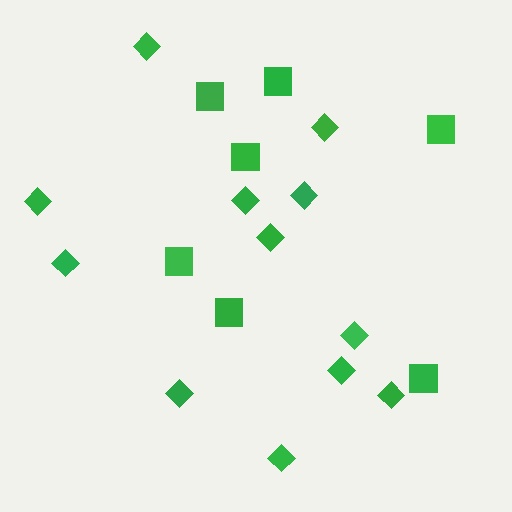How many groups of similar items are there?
There are 2 groups: one group of diamonds (12) and one group of squares (7).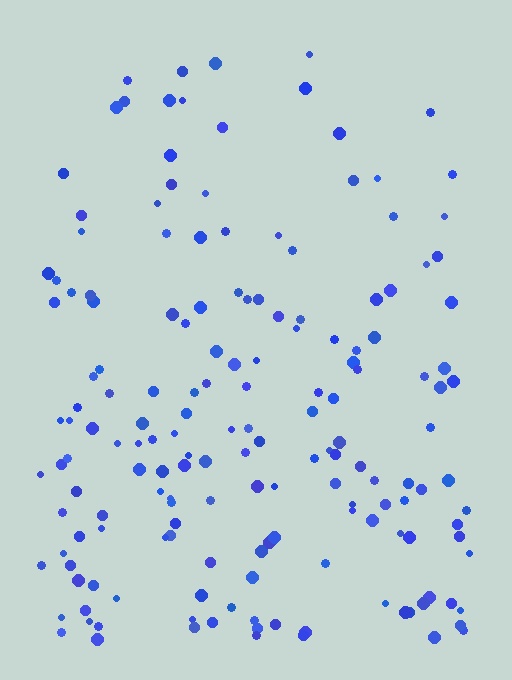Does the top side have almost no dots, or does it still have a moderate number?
Still a moderate number, just noticeably fewer than the bottom.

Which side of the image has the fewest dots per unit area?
The top.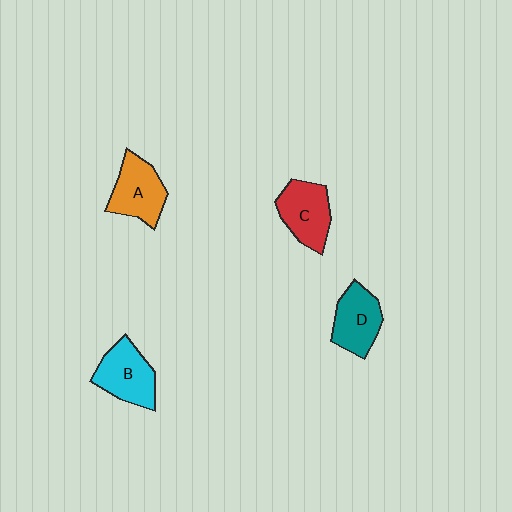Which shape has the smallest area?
Shape D (teal).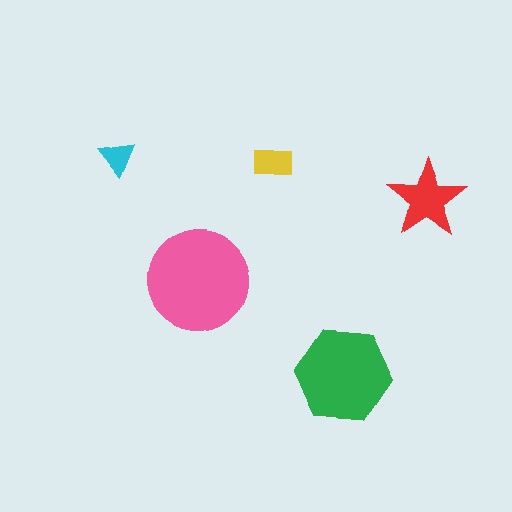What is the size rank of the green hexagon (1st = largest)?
2nd.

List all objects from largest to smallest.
The pink circle, the green hexagon, the red star, the yellow rectangle, the cyan triangle.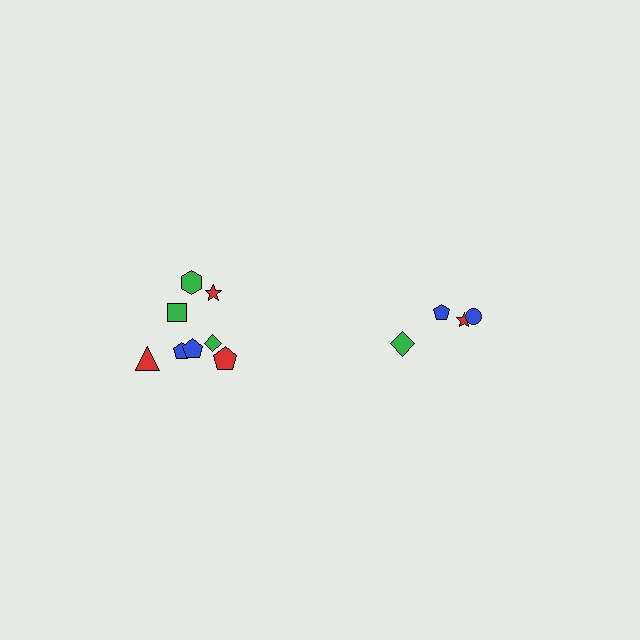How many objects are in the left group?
There are 8 objects.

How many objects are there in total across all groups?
There are 12 objects.